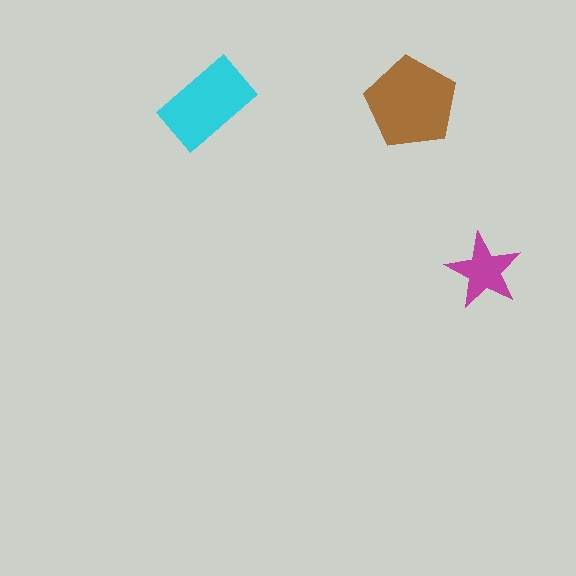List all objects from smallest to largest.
The magenta star, the cyan rectangle, the brown pentagon.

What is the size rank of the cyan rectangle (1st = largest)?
2nd.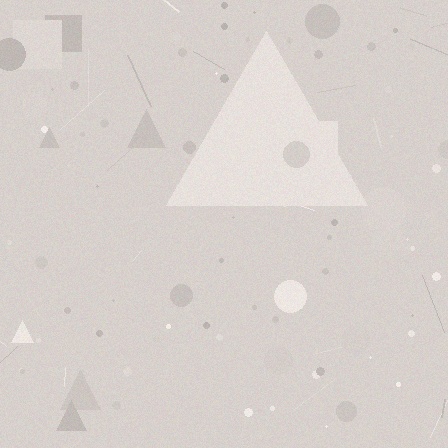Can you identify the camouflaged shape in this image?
The camouflaged shape is a triangle.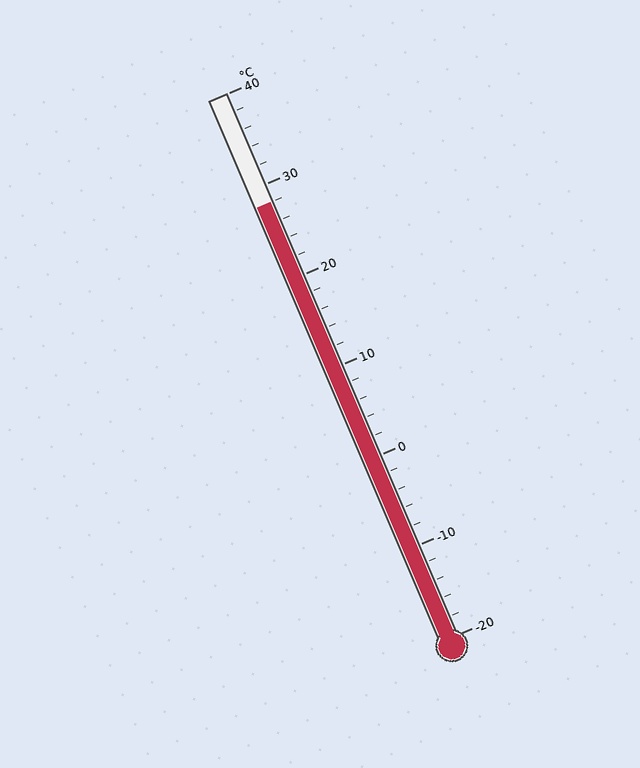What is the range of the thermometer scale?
The thermometer scale ranges from -20°C to 40°C.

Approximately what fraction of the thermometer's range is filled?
The thermometer is filled to approximately 80% of its range.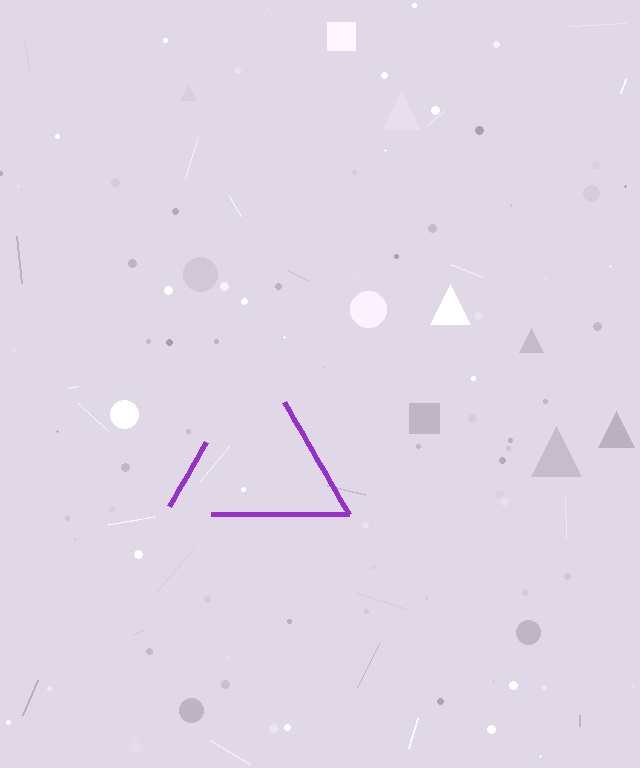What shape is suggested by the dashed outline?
The dashed outline suggests a triangle.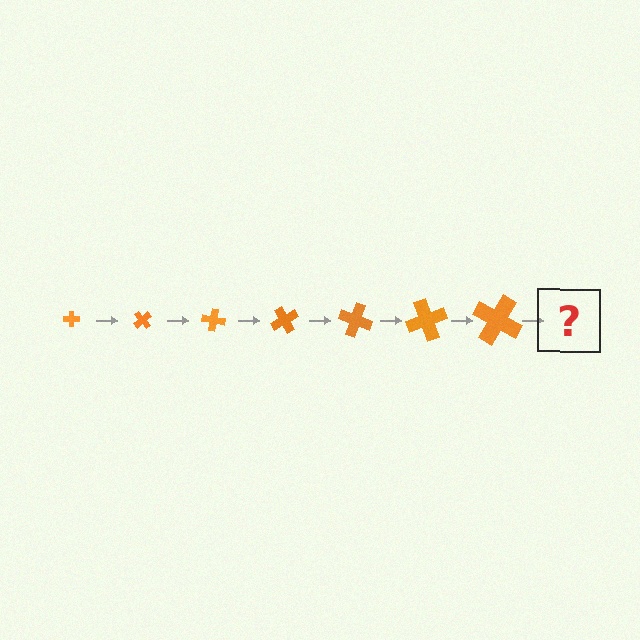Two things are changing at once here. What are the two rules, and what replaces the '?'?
The two rules are that the cross grows larger each step and it rotates 50 degrees each step. The '?' should be a cross, larger than the previous one and rotated 350 degrees from the start.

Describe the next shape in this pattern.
It should be a cross, larger than the previous one and rotated 350 degrees from the start.